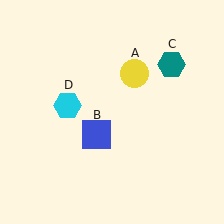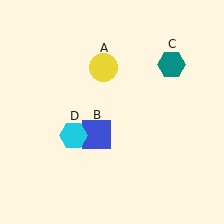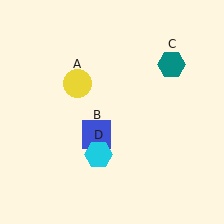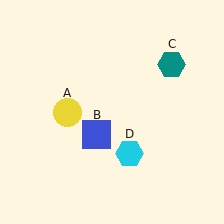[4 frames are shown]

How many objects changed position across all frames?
2 objects changed position: yellow circle (object A), cyan hexagon (object D).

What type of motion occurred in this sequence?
The yellow circle (object A), cyan hexagon (object D) rotated counterclockwise around the center of the scene.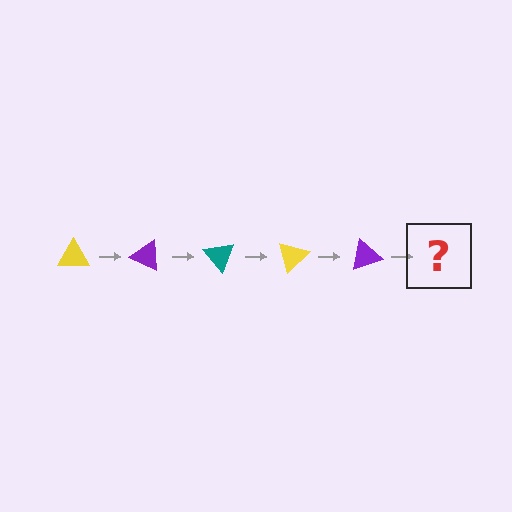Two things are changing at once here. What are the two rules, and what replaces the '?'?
The two rules are that it rotates 25 degrees each step and the color cycles through yellow, purple, and teal. The '?' should be a teal triangle, rotated 125 degrees from the start.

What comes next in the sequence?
The next element should be a teal triangle, rotated 125 degrees from the start.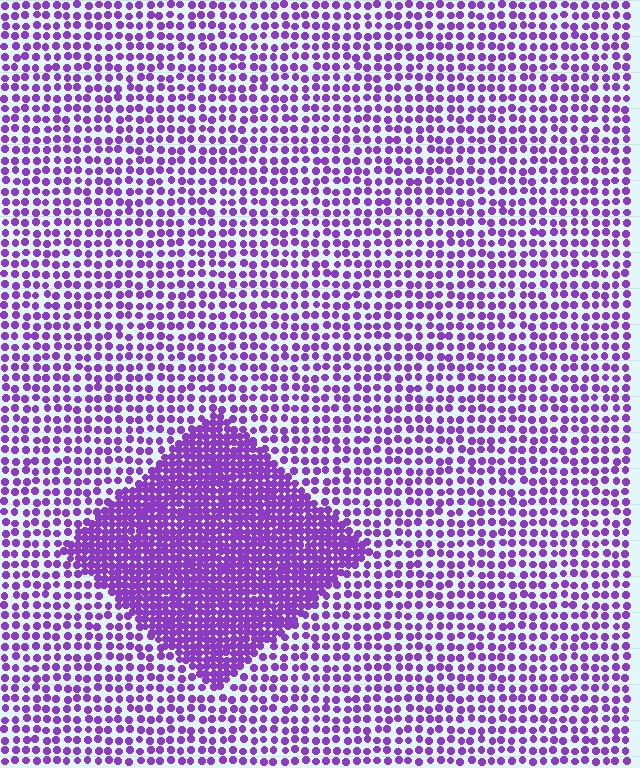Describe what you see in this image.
The image contains small purple elements arranged at two different densities. A diamond-shaped region is visible where the elements are more densely packed than the surrounding area.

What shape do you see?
I see a diamond.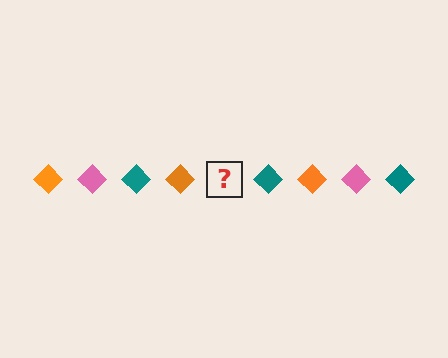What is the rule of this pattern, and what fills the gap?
The rule is that the pattern cycles through orange, pink, teal diamonds. The gap should be filled with a pink diamond.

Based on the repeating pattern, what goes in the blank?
The blank should be a pink diamond.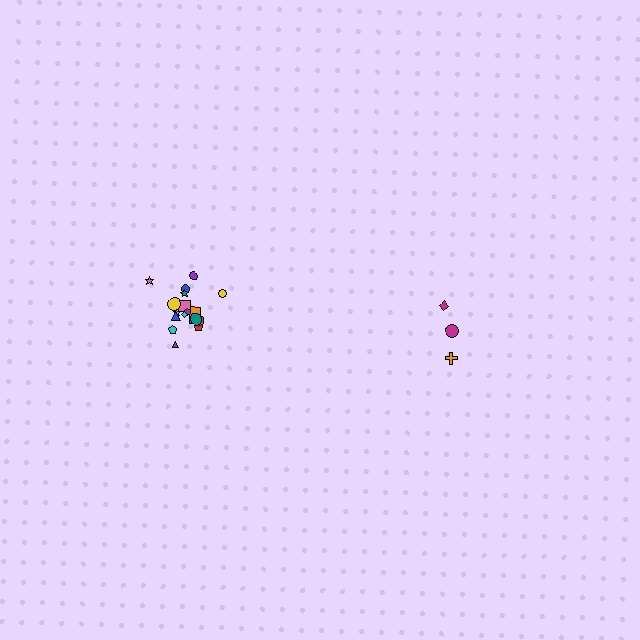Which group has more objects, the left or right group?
The left group.